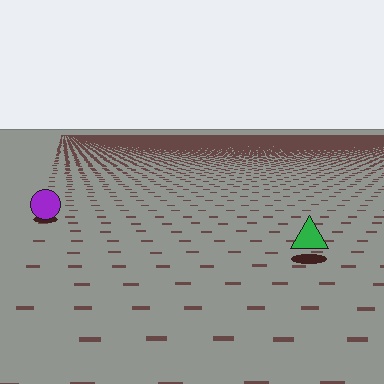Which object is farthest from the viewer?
The purple circle is farthest from the viewer. It appears smaller and the ground texture around it is denser.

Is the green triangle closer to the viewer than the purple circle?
Yes. The green triangle is closer — you can tell from the texture gradient: the ground texture is coarser near it.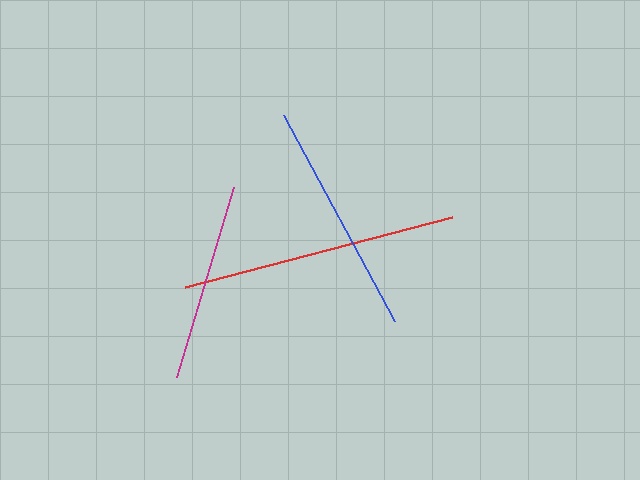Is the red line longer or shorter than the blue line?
The red line is longer than the blue line.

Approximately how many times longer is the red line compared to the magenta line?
The red line is approximately 1.4 times the length of the magenta line.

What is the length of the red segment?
The red segment is approximately 276 pixels long.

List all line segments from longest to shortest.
From longest to shortest: red, blue, magenta.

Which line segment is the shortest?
The magenta line is the shortest at approximately 198 pixels.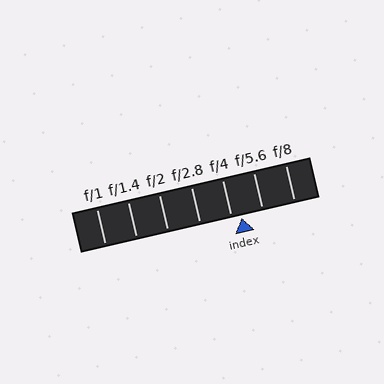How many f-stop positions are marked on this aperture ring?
There are 7 f-stop positions marked.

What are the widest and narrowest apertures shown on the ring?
The widest aperture shown is f/1 and the narrowest is f/8.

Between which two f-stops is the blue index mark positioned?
The index mark is between f/4 and f/5.6.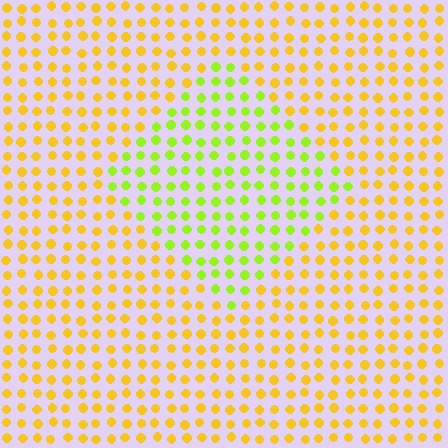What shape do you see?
I see a diamond.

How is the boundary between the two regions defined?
The boundary is defined purely by a slight shift in hue (about 41 degrees). Spacing, size, and orientation are identical on both sides.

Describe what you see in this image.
The image is filled with small yellow elements in a uniform arrangement. A diamond-shaped region is visible where the elements are tinted to a slightly different hue, forming a subtle color boundary.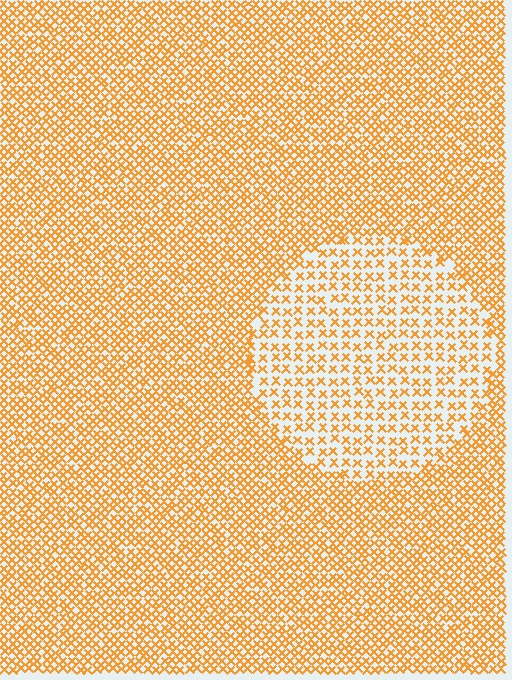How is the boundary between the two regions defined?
The boundary is defined by a change in element density (approximately 1.9x ratio). All elements are the same color, size, and shape.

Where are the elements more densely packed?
The elements are more densely packed outside the circle boundary.